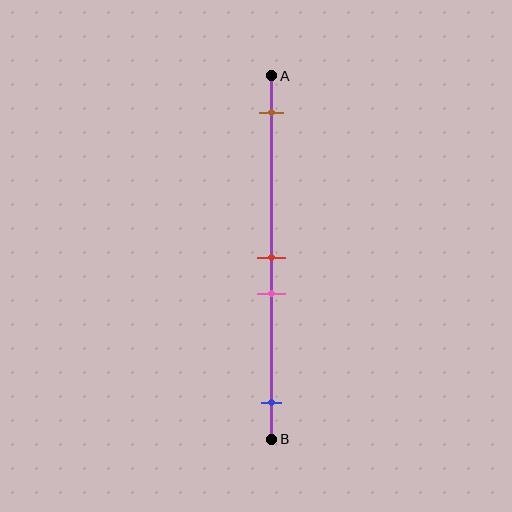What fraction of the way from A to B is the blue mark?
The blue mark is approximately 90% (0.9) of the way from A to B.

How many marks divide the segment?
There are 4 marks dividing the segment.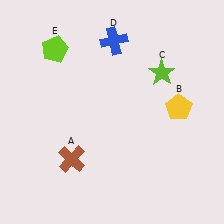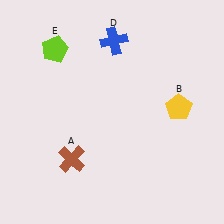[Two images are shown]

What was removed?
The lime star (C) was removed in Image 2.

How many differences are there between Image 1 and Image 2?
There is 1 difference between the two images.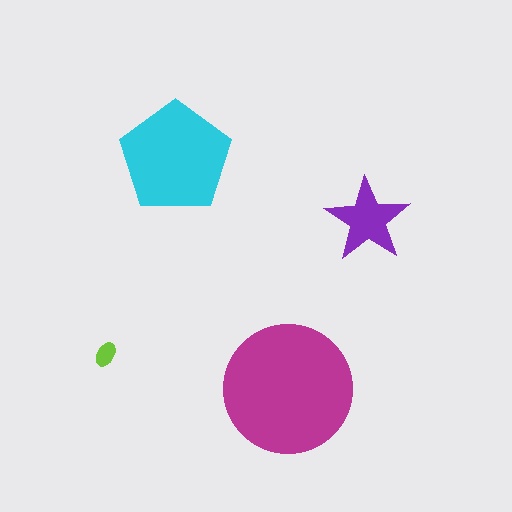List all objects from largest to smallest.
The magenta circle, the cyan pentagon, the purple star, the lime ellipse.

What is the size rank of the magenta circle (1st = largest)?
1st.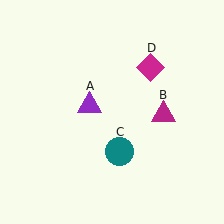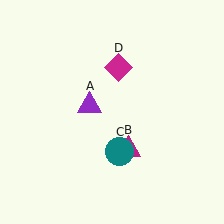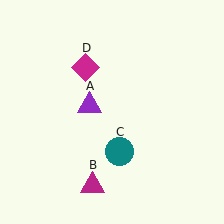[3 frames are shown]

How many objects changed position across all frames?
2 objects changed position: magenta triangle (object B), magenta diamond (object D).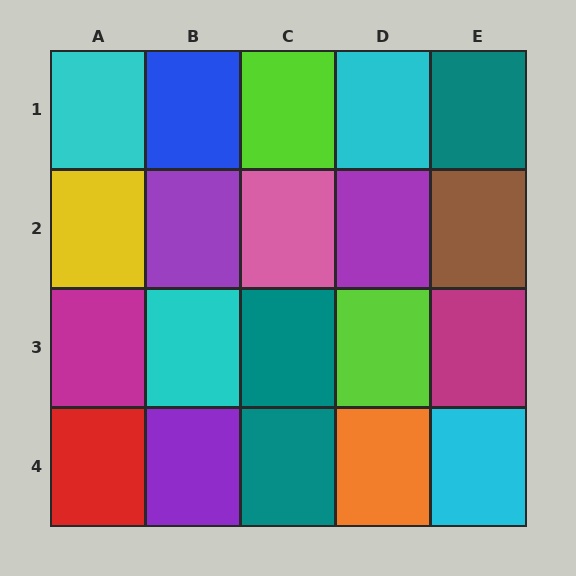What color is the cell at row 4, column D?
Orange.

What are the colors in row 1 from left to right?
Cyan, blue, lime, cyan, teal.